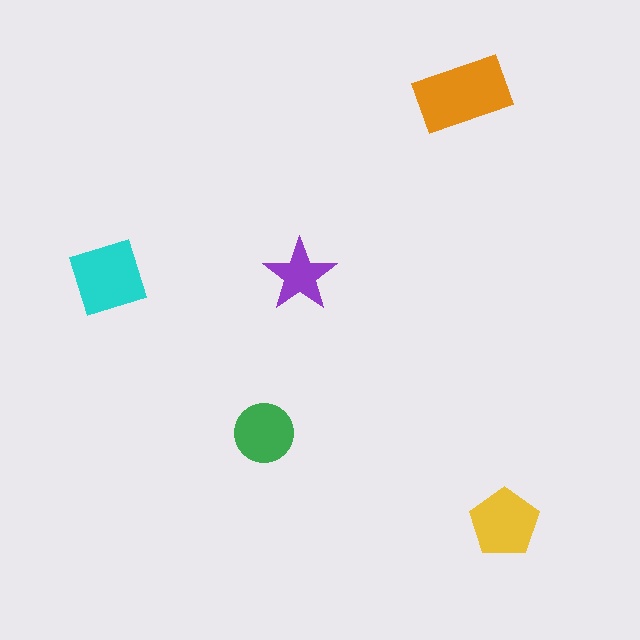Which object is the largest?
The orange rectangle.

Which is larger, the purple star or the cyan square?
The cyan square.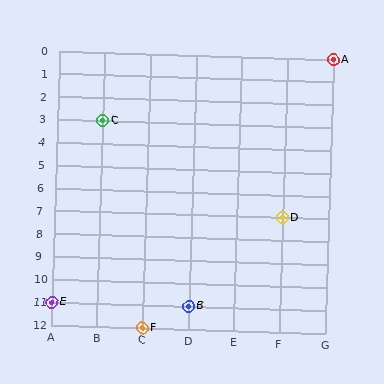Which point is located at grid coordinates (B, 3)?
Point C is at (B, 3).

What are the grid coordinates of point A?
Point A is at grid coordinates (G, 0).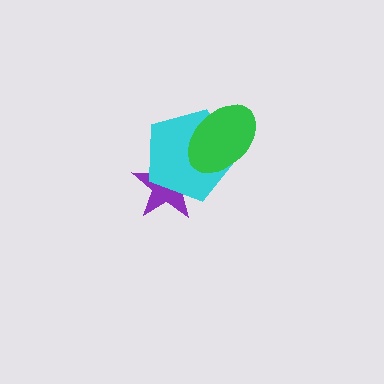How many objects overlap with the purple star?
1 object overlaps with the purple star.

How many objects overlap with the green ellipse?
1 object overlaps with the green ellipse.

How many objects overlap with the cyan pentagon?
2 objects overlap with the cyan pentagon.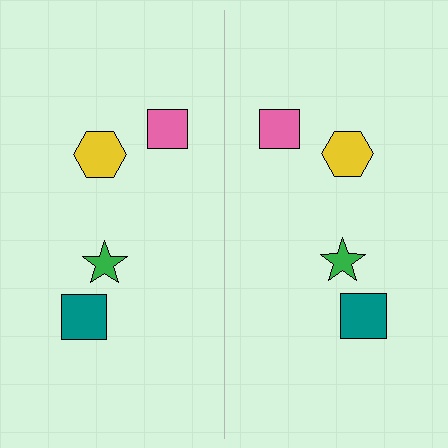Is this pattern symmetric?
Yes, this pattern has bilateral (reflection) symmetry.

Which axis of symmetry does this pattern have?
The pattern has a vertical axis of symmetry running through the center of the image.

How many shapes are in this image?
There are 8 shapes in this image.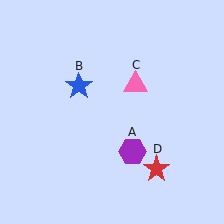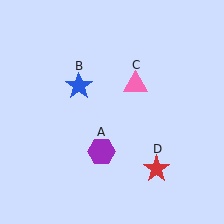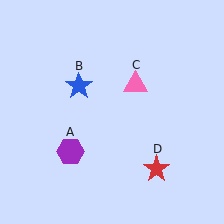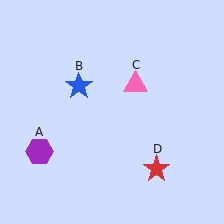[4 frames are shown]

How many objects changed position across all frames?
1 object changed position: purple hexagon (object A).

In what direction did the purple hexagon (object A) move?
The purple hexagon (object A) moved left.